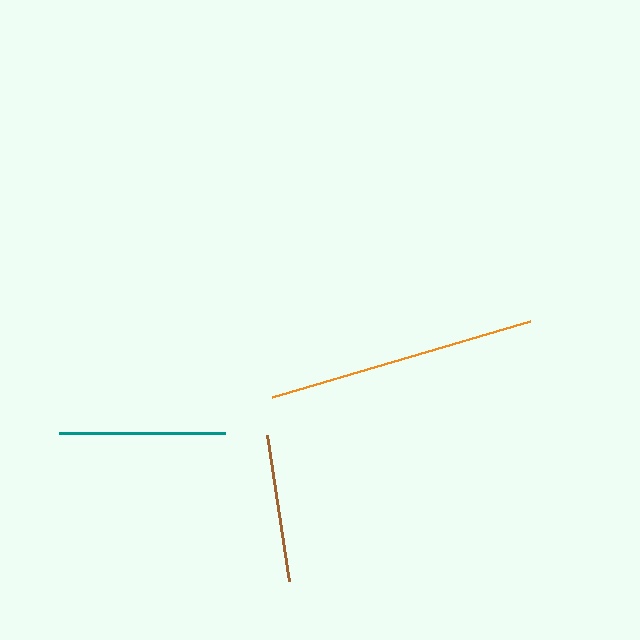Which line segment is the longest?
The orange line is the longest at approximately 269 pixels.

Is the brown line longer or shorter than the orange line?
The orange line is longer than the brown line.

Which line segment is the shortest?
The brown line is the shortest at approximately 147 pixels.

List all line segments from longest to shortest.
From longest to shortest: orange, teal, brown.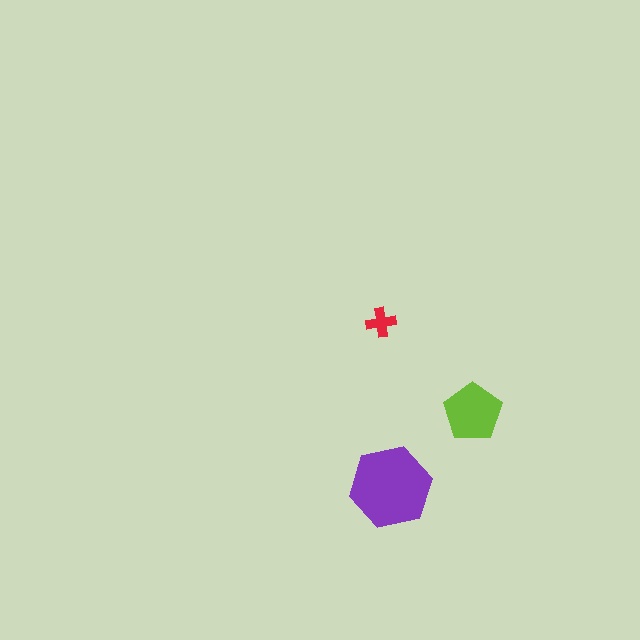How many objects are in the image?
There are 3 objects in the image.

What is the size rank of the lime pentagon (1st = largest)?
2nd.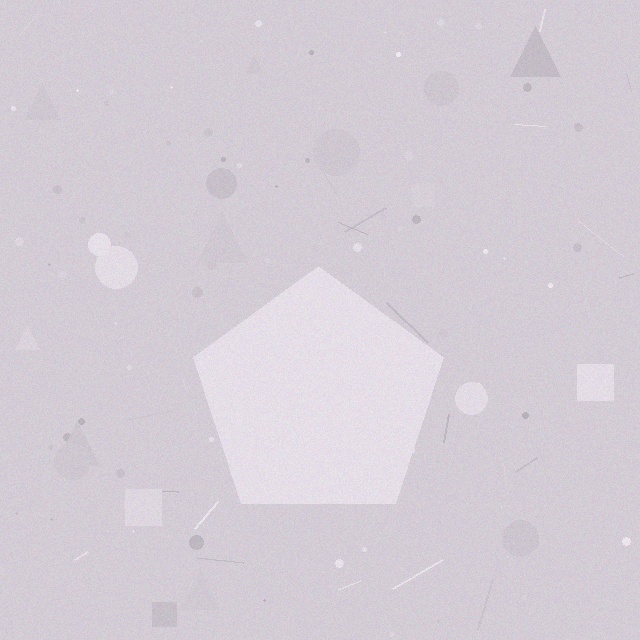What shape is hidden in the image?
A pentagon is hidden in the image.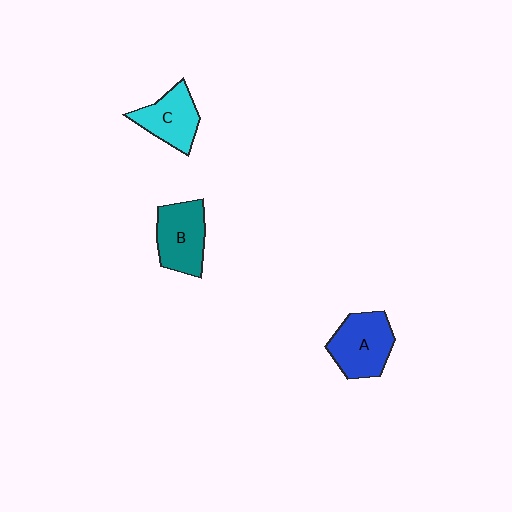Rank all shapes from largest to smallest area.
From largest to smallest: A (blue), B (teal), C (cyan).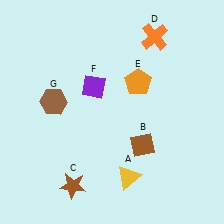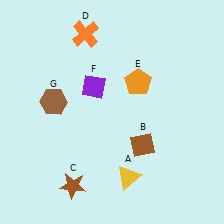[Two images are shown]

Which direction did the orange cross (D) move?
The orange cross (D) moved left.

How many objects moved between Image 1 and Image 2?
1 object moved between the two images.